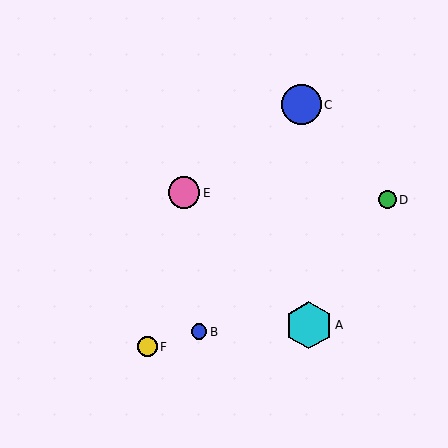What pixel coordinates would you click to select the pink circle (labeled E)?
Click at (184, 193) to select the pink circle E.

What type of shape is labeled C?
Shape C is a blue circle.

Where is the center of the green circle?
The center of the green circle is at (387, 200).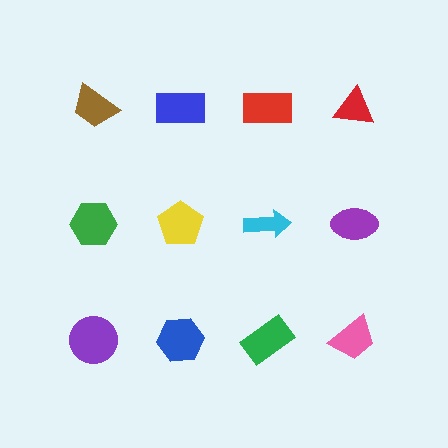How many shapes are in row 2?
4 shapes.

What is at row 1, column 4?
A red triangle.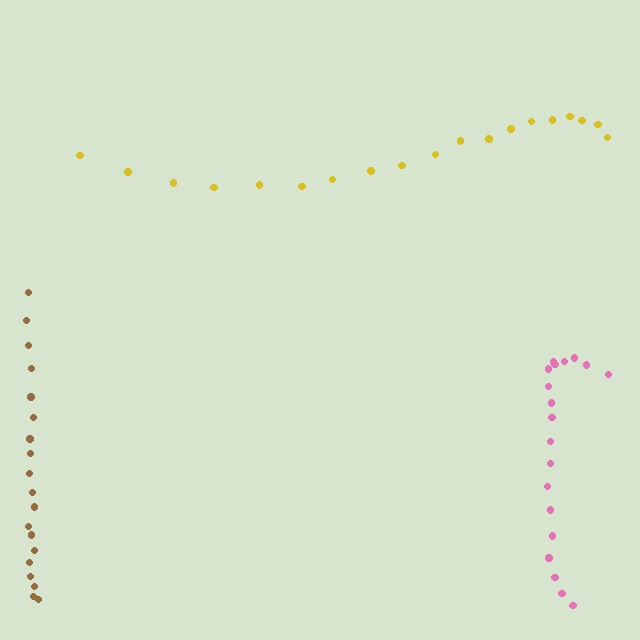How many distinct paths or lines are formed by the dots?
There are 3 distinct paths.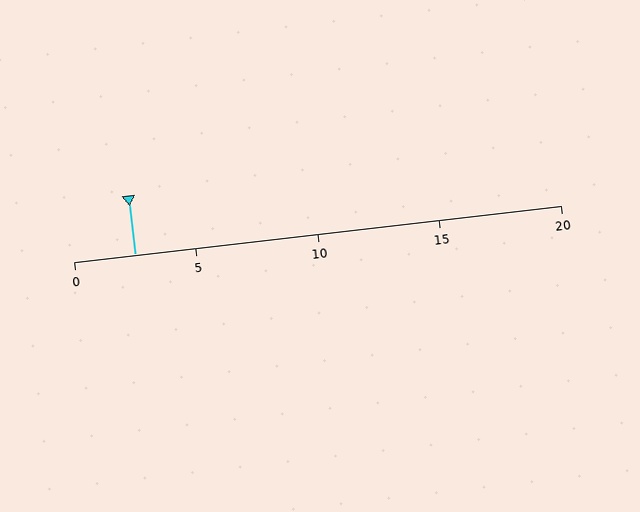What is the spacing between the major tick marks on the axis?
The major ticks are spaced 5 apart.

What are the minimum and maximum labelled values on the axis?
The axis runs from 0 to 20.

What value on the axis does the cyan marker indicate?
The marker indicates approximately 2.5.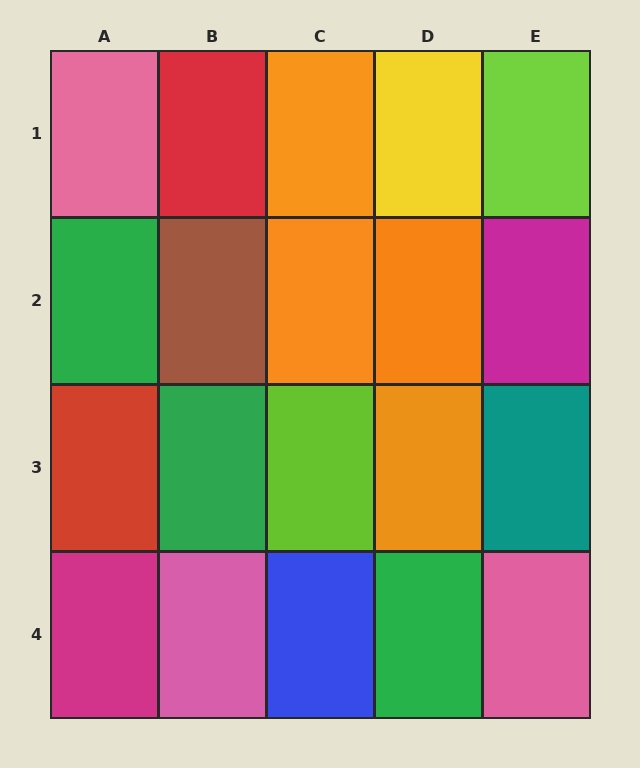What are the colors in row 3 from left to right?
Red, green, lime, orange, teal.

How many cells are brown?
1 cell is brown.